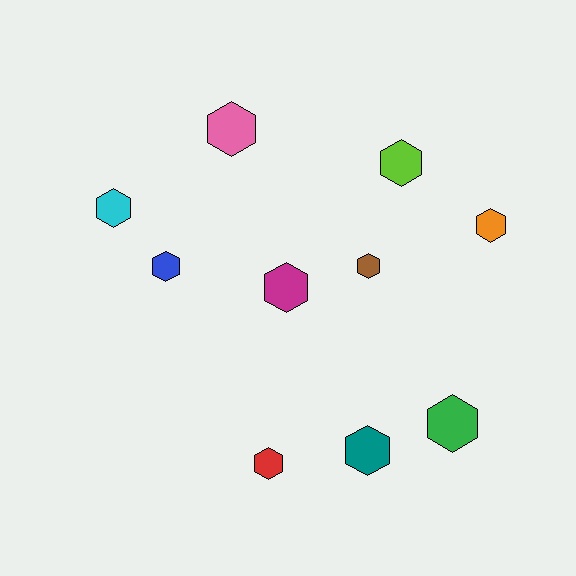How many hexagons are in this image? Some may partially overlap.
There are 10 hexagons.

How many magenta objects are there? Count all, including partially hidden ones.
There is 1 magenta object.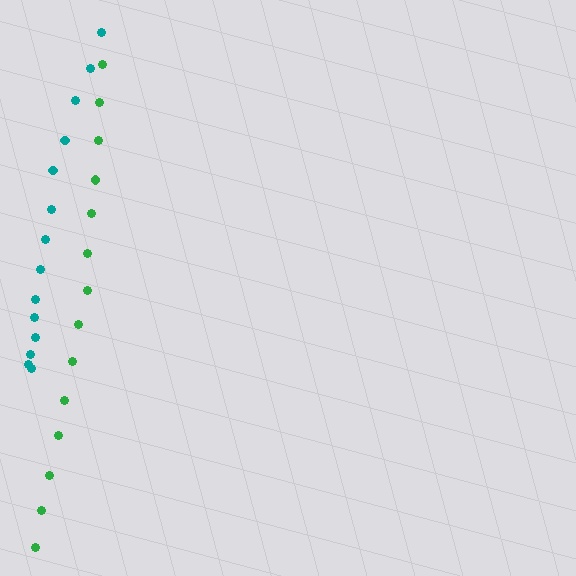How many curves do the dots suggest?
There are 2 distinct paths.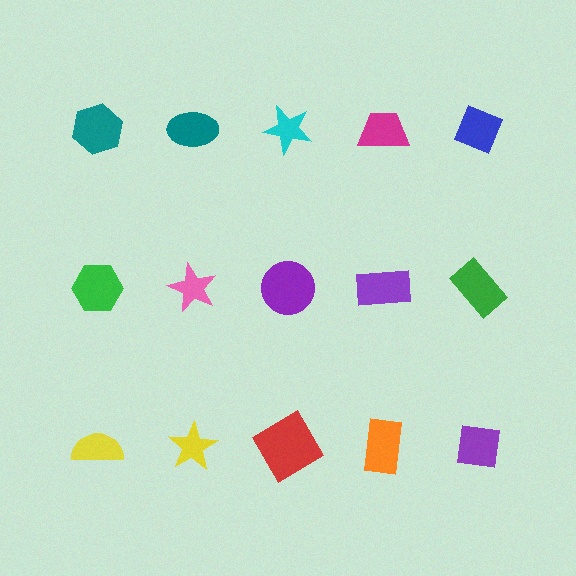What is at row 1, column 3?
A cyan star.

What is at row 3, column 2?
A yellow star.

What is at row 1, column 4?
A magenta trapezoid.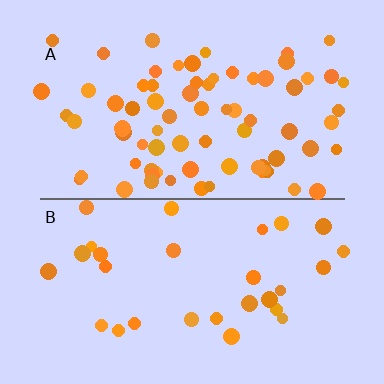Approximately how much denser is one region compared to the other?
Approximately 2.5× — region A over region B.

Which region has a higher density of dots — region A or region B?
A (the top).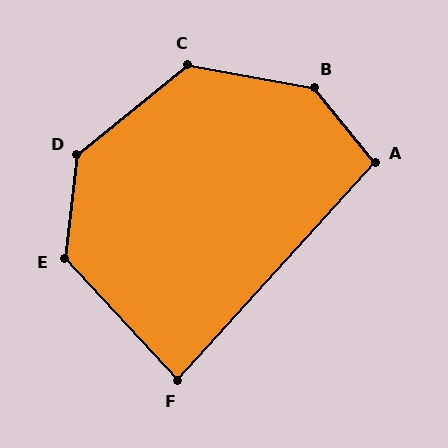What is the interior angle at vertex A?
Approximately 99 degrees (obtuse).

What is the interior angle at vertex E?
Approximately 131 degrees (obtuse).